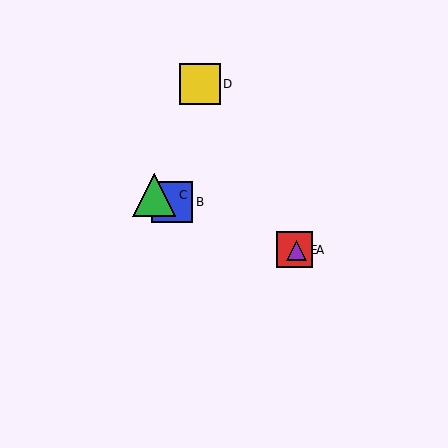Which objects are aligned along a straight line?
Objects A, B, C, E are aligned along a straight line.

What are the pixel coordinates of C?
Object C is at (154, 195).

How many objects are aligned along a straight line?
4 objects (A, B, C, E) are aligned along a straight line.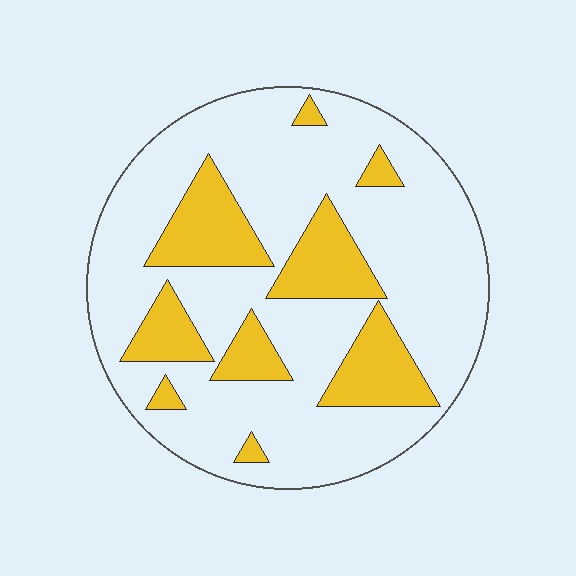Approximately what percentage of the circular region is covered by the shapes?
Approximately 25%.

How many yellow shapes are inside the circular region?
9.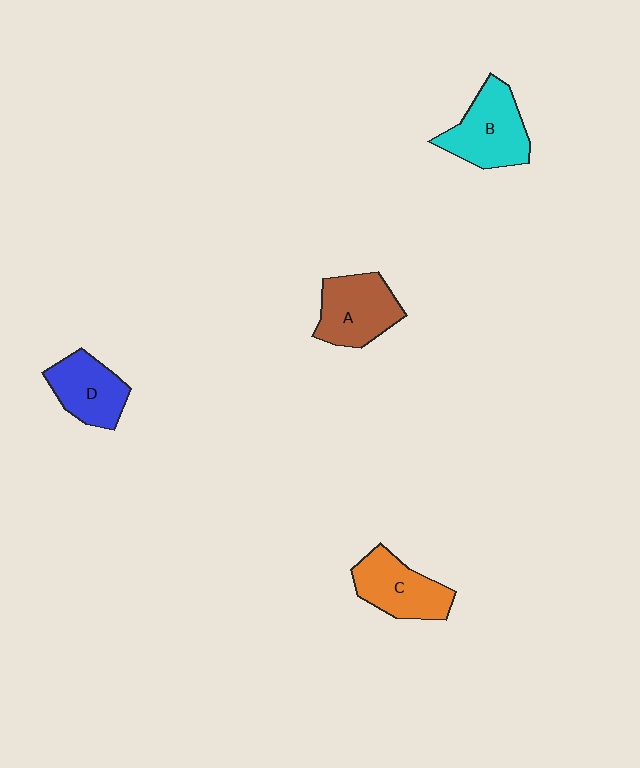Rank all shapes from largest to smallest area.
From largest to smallest: B (cyan), A (brown), C (orange), D (blue).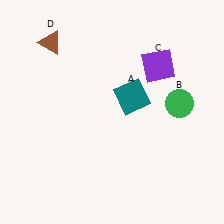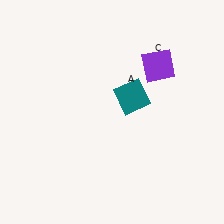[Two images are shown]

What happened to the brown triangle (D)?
The brown triangle (D) was removed in Image 2. It was in the top-left area of Image 1.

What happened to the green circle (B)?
The green circle (B) was removed in Image 2. It was in the top-right area of Image 1.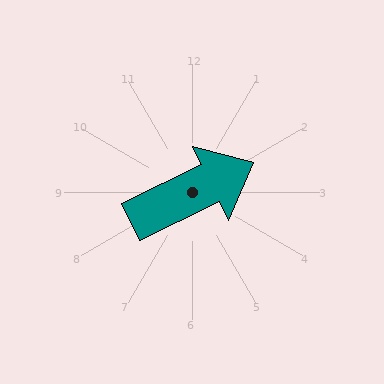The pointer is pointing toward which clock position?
Roughly 2 o'clock.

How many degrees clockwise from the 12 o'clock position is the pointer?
Approximately 64 degrees.